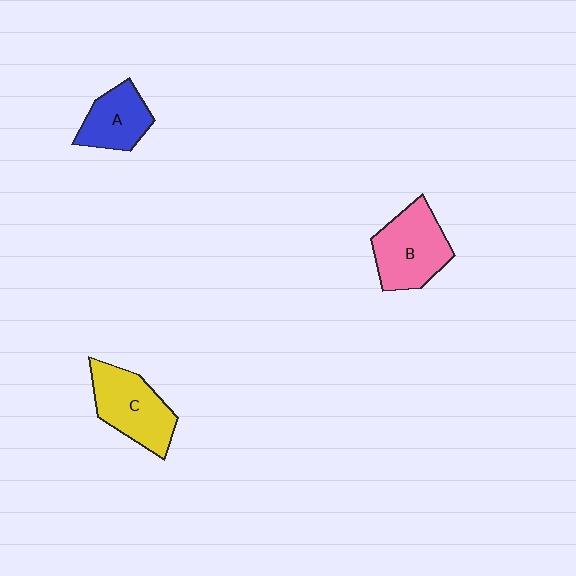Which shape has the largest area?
Shape B (pink).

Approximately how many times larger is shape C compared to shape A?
Approximately 1.4 times.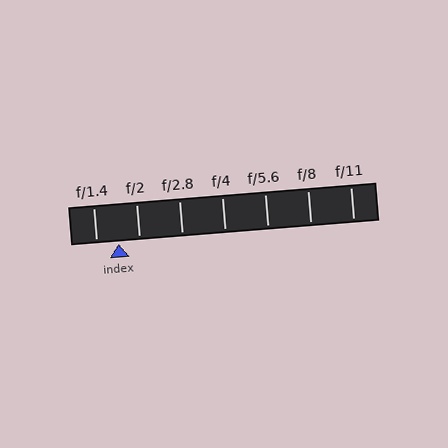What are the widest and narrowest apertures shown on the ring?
The widest aperture shown is f/1.4 and the narrowest is f/11.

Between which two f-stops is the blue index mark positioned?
The index mark is between f/1.4 and f/2.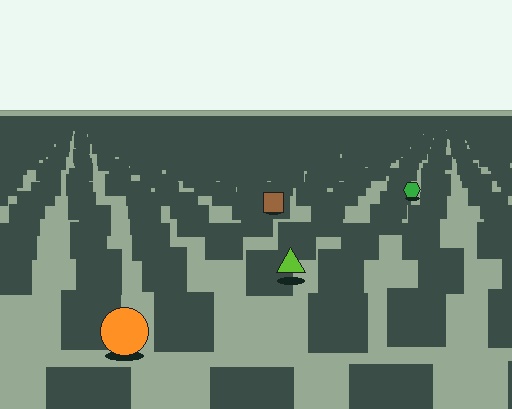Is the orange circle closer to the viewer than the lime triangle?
Yes. The orange circle is closer — you can tell from the texture gradient: the ground texture is coarser near it.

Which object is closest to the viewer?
The orange circle is closest. The texture marks near it are larger and more spread out.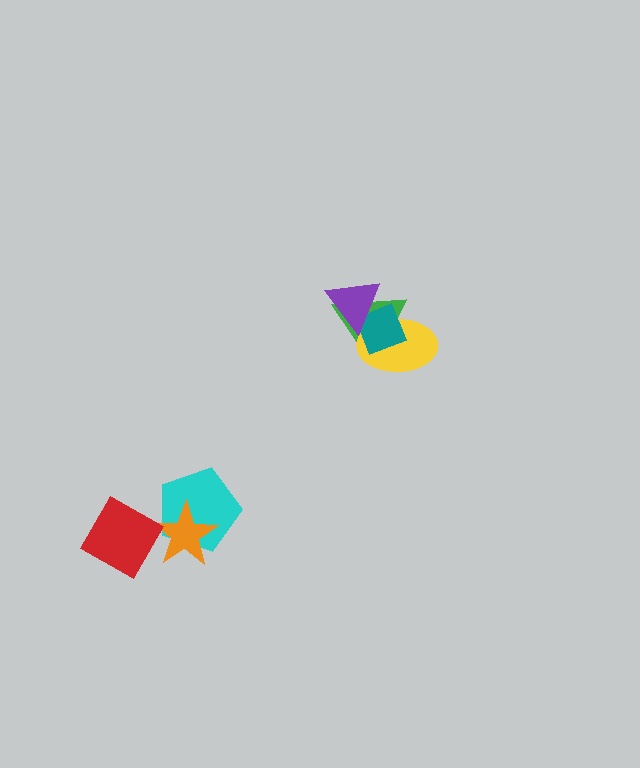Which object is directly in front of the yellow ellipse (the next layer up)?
The teal diamond is directly in front of the yellow ellipse.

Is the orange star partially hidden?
Yes, it is partially covered by another shape.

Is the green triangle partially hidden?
Yes, it is partially covered by another shape.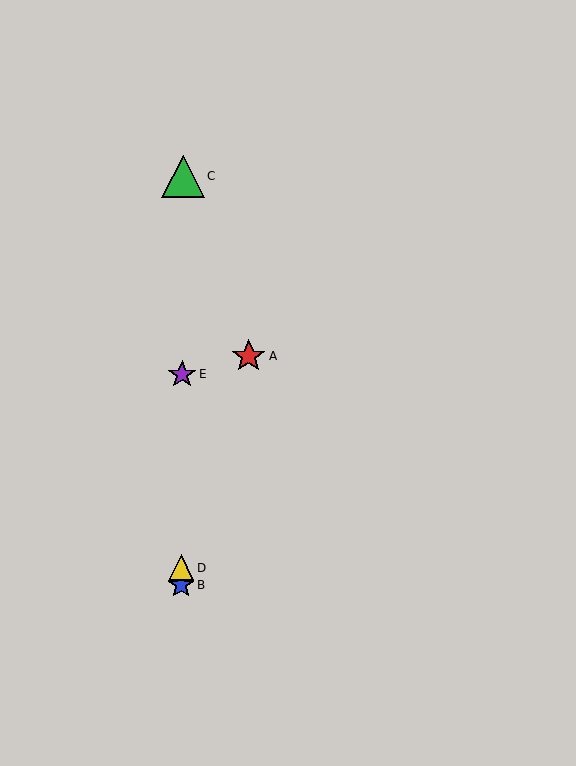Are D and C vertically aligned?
Yes, both are at x≈181.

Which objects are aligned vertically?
Objects B, C, D, E are aligned vertically.